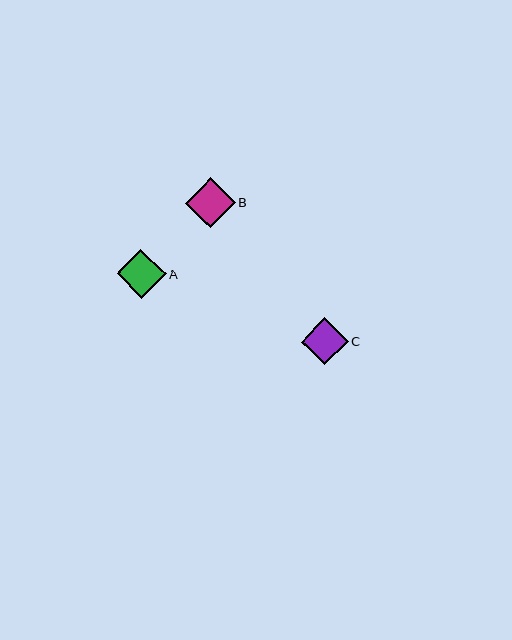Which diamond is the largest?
Diamond B is the largest with a size of approximately 49 pixels.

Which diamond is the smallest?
Diamond C is the smallest with a size of approximately 47 pixels.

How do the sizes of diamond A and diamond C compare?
Diamond A and diamond C are approximately the same size.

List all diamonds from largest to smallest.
From largest to smallest: B, A, C.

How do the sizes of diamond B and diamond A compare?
Diamond B and diamond A are approximately the same size.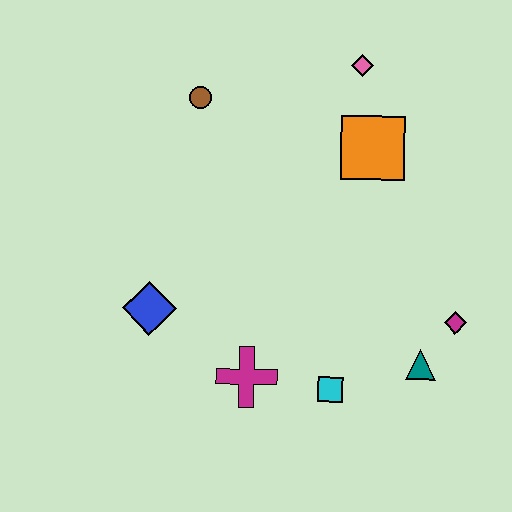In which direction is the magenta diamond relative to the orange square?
The magenta diamond is below the orange square.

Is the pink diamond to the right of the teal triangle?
No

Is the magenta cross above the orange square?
No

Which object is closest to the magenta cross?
The cyan square is closest to the magenta cross.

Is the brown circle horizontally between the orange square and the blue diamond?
Yes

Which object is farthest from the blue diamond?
The pink diamond is farthest from the blue diamond.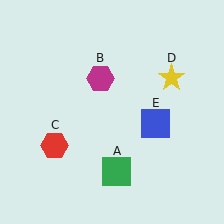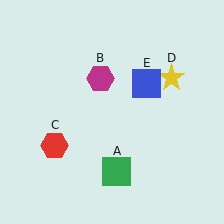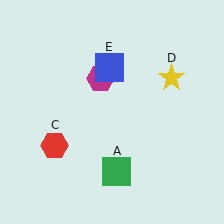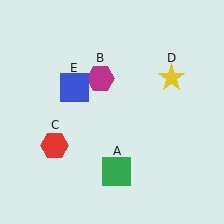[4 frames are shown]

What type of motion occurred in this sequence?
The blue square (object E) rotated counterclockwise around the center of the scene.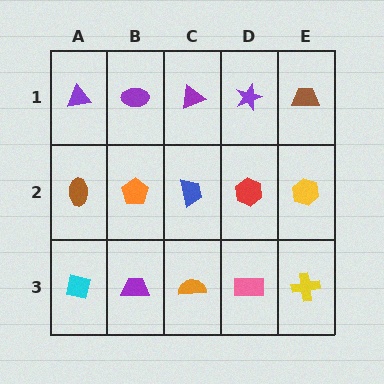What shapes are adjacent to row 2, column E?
A brown trapezoid (row 1, column E), a yellow cross (row 3, column E), a red hexagon (row 2, column D).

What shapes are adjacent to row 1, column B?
An orange pentagon (row 2, column B), a purple triangle (row 1, column A), a purple triangle (row 1, column C).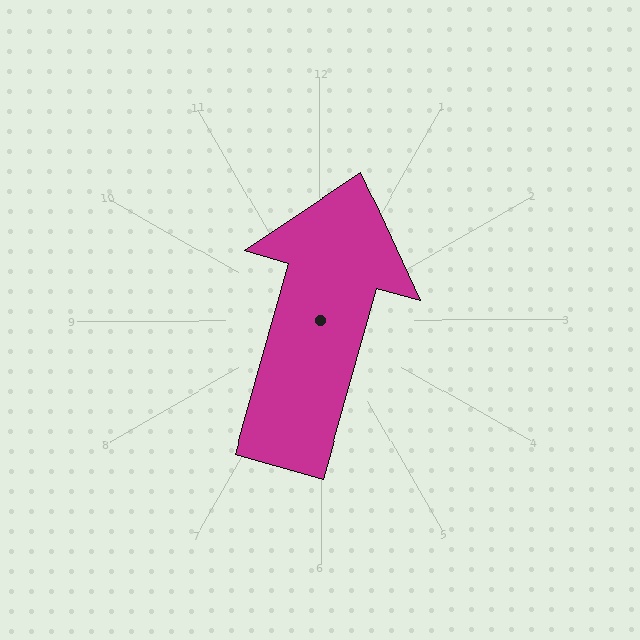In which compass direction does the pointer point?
North.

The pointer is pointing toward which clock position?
Roughly 1 o'clock.